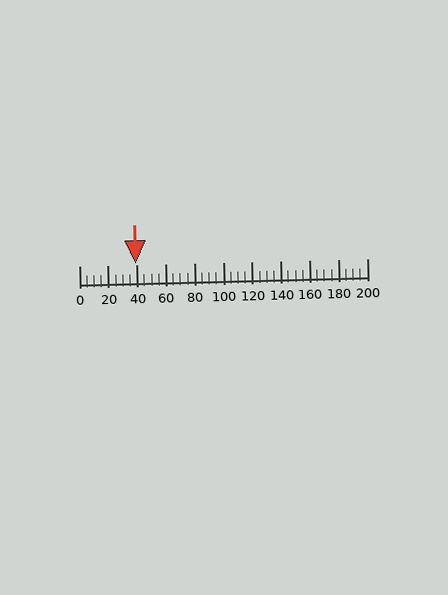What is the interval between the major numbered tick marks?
The major tick marks are spaced 20 units apart.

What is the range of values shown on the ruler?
The ruler shows values from 0 to 200.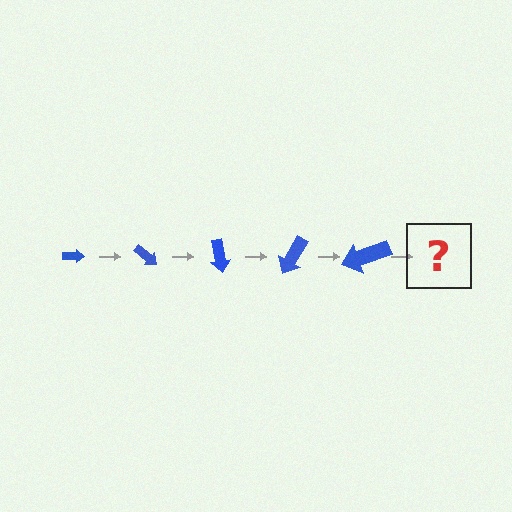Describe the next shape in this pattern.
It should be an arrow, larger than the previous one and rotated 200 degrees from the start.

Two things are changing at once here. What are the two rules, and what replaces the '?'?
The two rules are that the arrow grows larger each step and it rotates 40 degrees each step. The '?' should be an arrow, larger than the previous one and rotated 200 degrees from the start.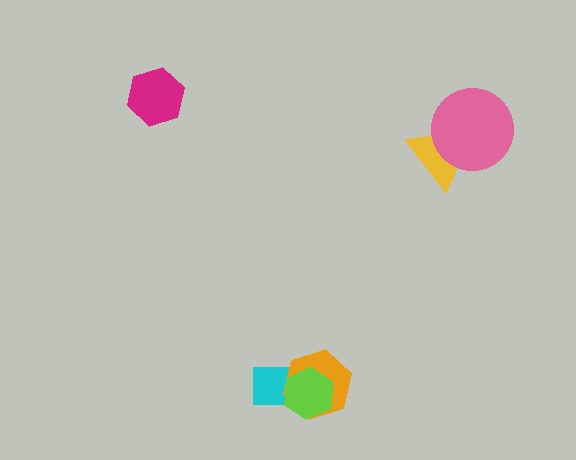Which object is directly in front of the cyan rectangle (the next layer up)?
The orange hexagon is directly in front of the cyan rectangle.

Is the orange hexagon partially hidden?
Yes, it is partially covered by another shape.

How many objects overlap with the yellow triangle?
1 object overlaps with the yellow triangle.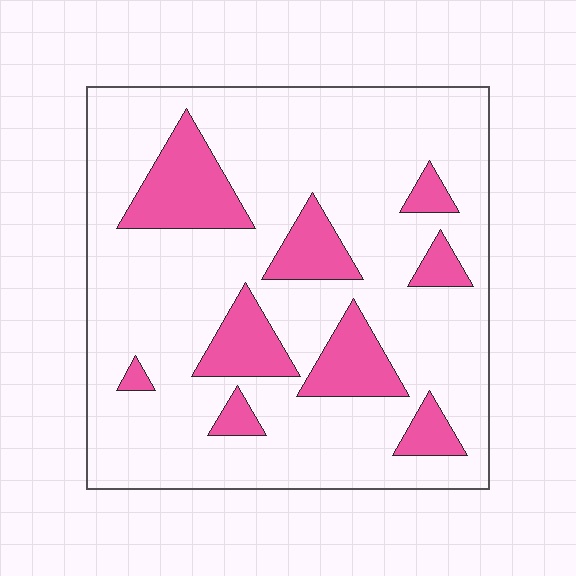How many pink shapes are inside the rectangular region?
9.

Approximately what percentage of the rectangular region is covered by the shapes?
Approximately 20%.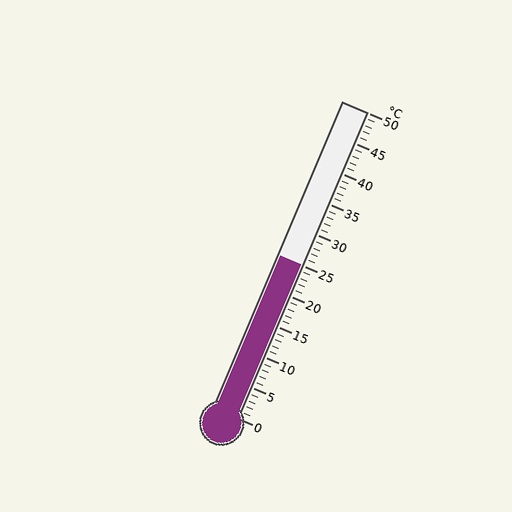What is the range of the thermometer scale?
The thermometer scale ranges from 0°C to 50°C.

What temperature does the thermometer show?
The thermometer shows approximately 25°C.